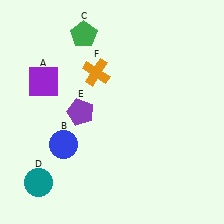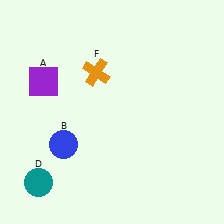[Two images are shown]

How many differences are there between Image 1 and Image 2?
There are 2 differences between the two images.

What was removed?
The green pentagon (C), the purple pentagon (E) were removed in Image 2.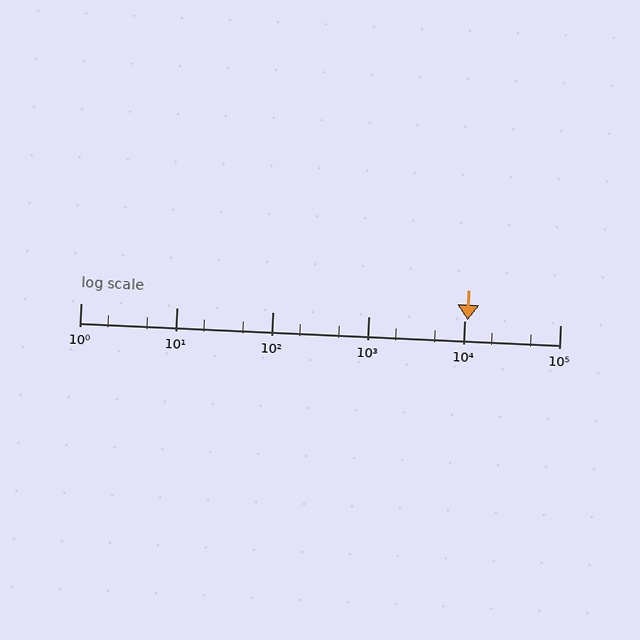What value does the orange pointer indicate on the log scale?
The pointer indicates approximately 11000.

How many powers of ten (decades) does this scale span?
The scale spans 5 decades, from 1 to 100000.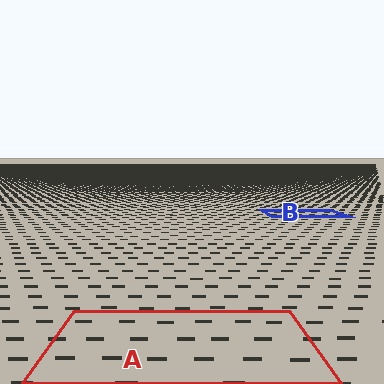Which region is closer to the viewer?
Region A is closer. The texture elements there are larger and more spread out.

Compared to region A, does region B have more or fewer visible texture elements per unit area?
Region B has more texture elements per unit area — they are packed more densely because it is farther away.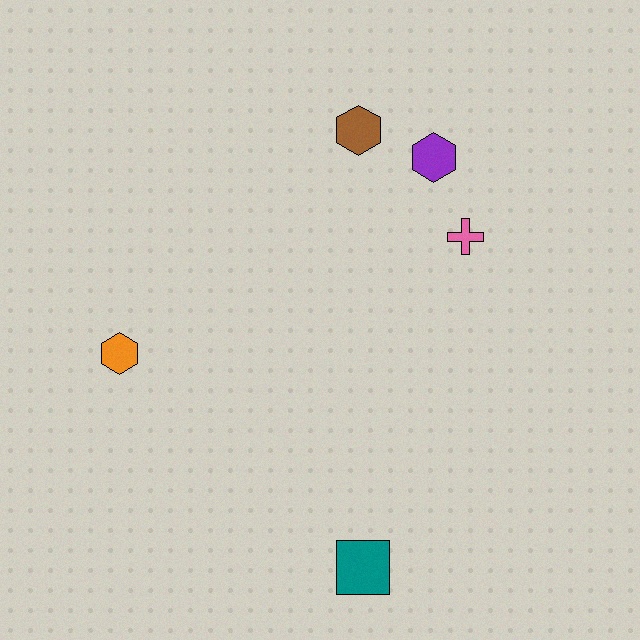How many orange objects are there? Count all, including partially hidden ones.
There is 1 orange object.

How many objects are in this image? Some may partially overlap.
There are 5 objects.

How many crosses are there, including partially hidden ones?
There is 1 cross.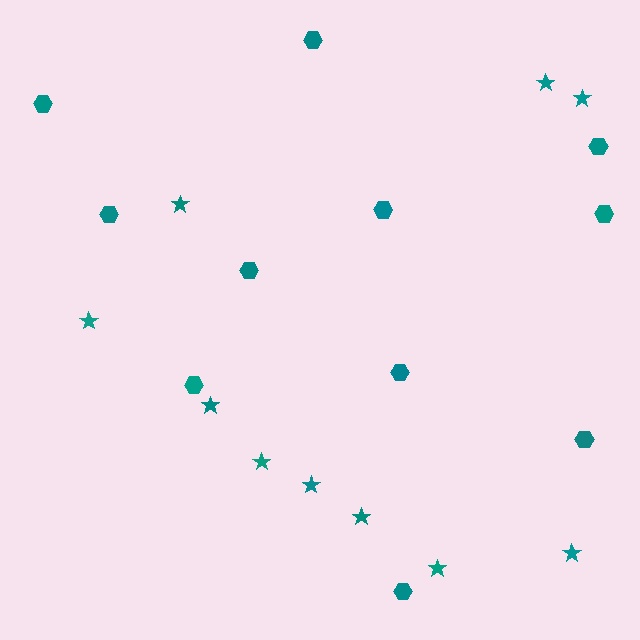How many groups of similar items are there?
There are 2 groups: one group of hexagons (11) and one group of stars (10).